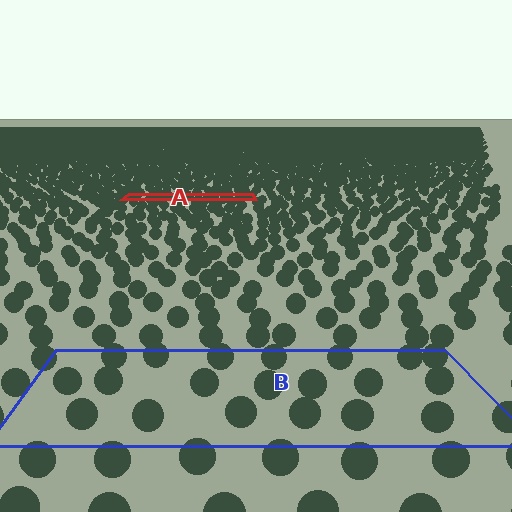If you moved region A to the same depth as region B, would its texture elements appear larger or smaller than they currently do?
They would appear larger. At a closer depth, the same texture elements are projected at a bigger on-screen size.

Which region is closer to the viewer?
Region B is closer. The texture elements there are larger and more spread out.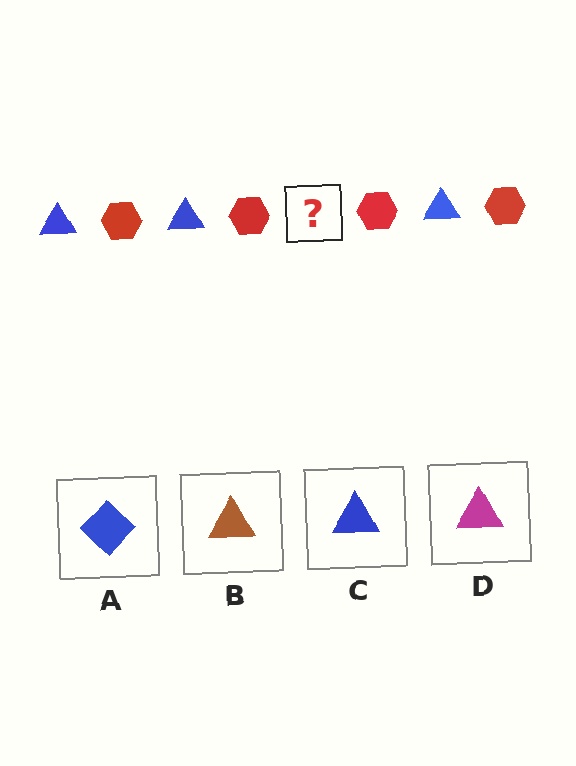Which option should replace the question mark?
Option C.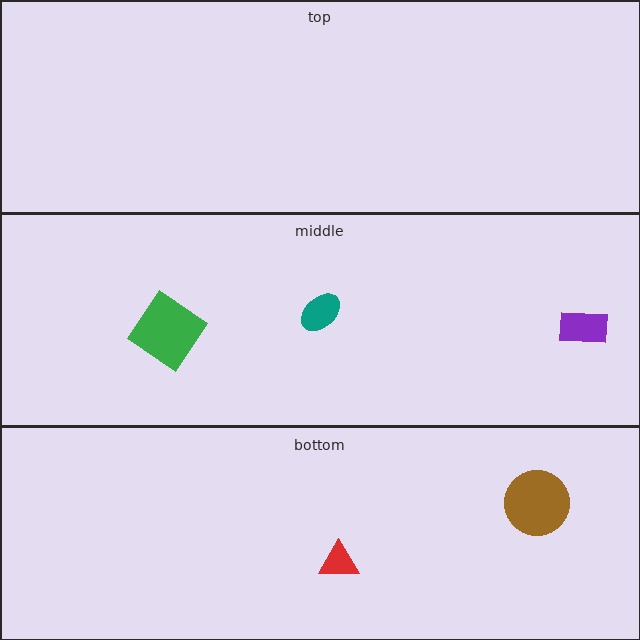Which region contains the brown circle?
The bottom region.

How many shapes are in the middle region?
3.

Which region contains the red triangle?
The bottom region.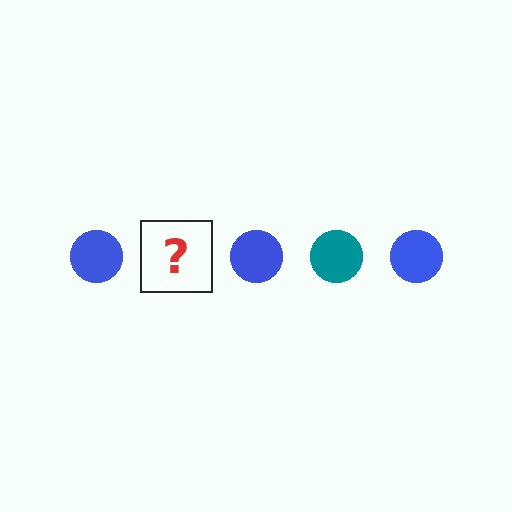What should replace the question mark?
The question mark should be replaced with a teal circle.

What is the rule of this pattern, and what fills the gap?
The rule is that the pattern cycles through blue, teal circles. The gap should be filled with a teal circle.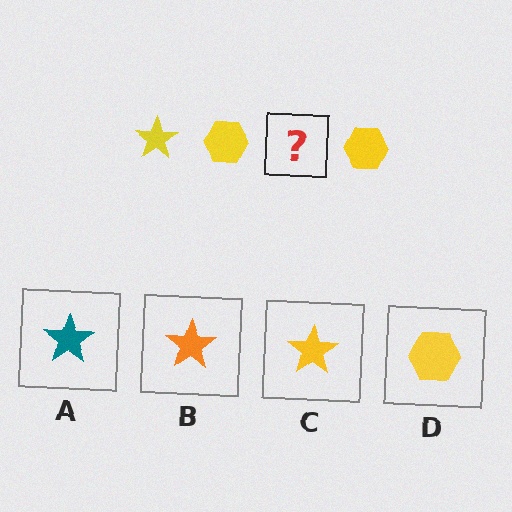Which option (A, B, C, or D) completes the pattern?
C.